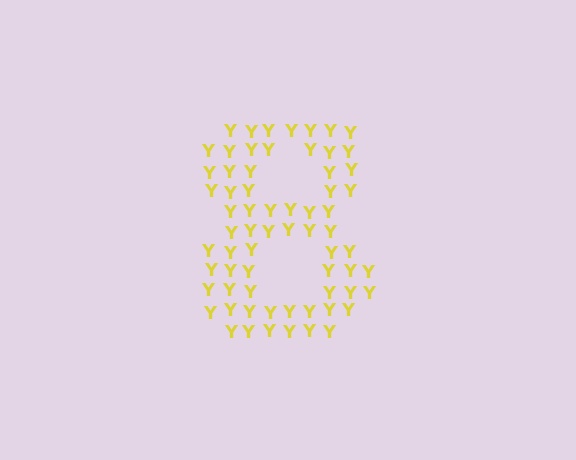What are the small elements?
The small elements are letter Y's.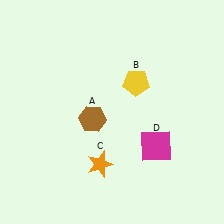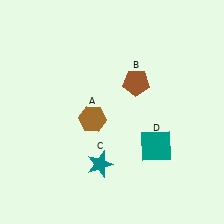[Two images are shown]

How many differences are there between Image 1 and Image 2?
There are 3 differences between the two images.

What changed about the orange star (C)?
In Image 1, C is orange. In Image 2, it changed to teal.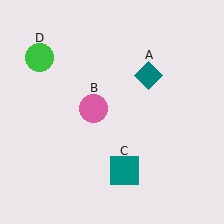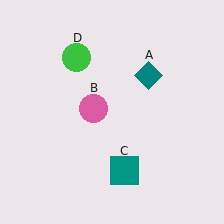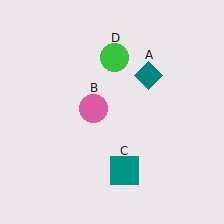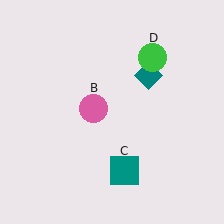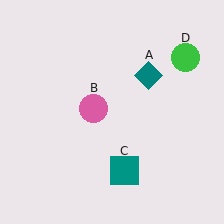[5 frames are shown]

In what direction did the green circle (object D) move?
The green circle (object D) moved right.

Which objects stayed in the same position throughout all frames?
Teal diamond (object A) and pink circle (object B) and teal square (object C) remained stationary.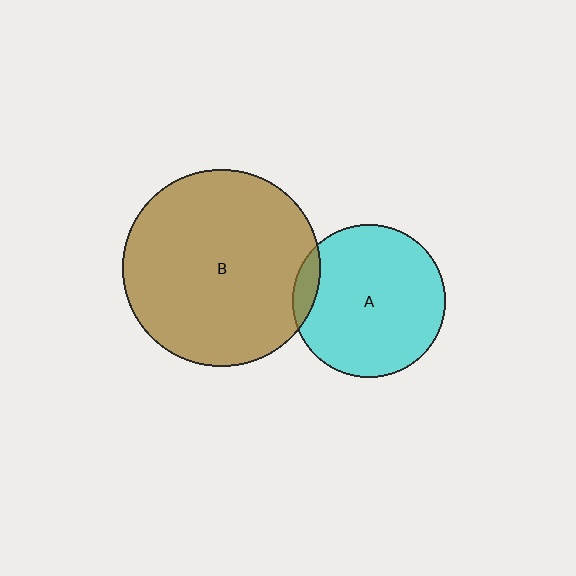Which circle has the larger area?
Circle B (brown).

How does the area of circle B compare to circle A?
Approximately 1.7 times.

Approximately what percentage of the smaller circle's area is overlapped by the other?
Approximately 10%.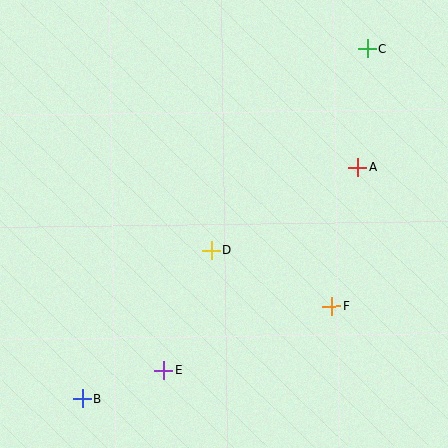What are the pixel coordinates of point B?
Point B is at (83, 399).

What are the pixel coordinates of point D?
Point D is at (212, 250).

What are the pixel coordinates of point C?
Point C is at (367, 49).